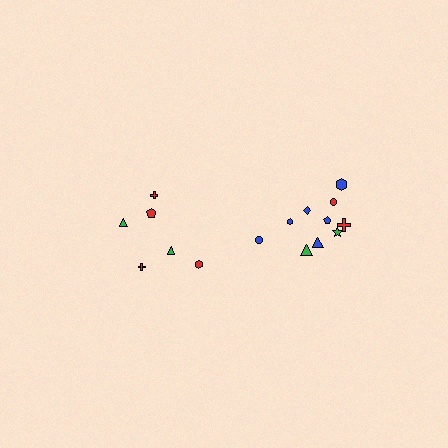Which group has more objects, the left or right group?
The right group.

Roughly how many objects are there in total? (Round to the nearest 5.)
Roughly 15 objects in total.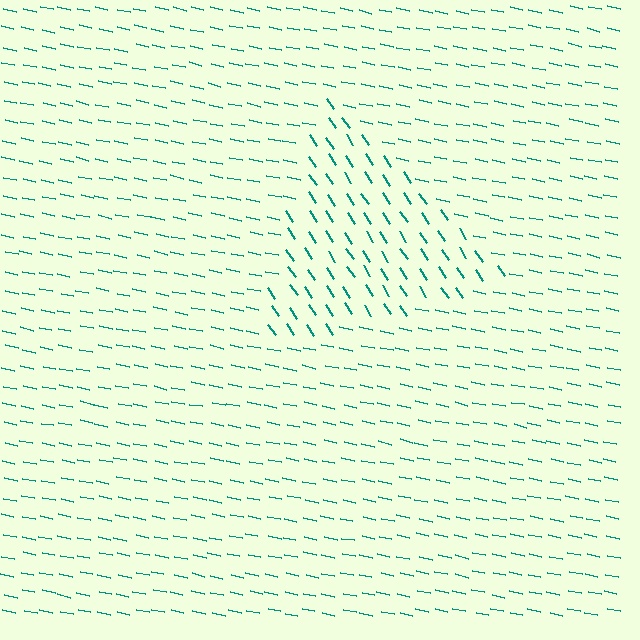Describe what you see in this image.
The image is filled with small teal line segments. A triangle region in the image has lines oriented differently from the surrounding lines, creating a visible texture boundary.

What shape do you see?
I see a triangle.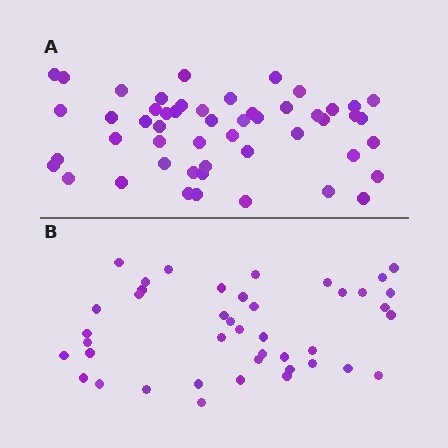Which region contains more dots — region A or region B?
Region A (the top region) has more dots.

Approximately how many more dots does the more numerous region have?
Region A has roughly 8 or so more dots than region B.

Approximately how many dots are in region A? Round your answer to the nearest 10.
About 50 dots. (The exact count is 51, which rounds to 50.)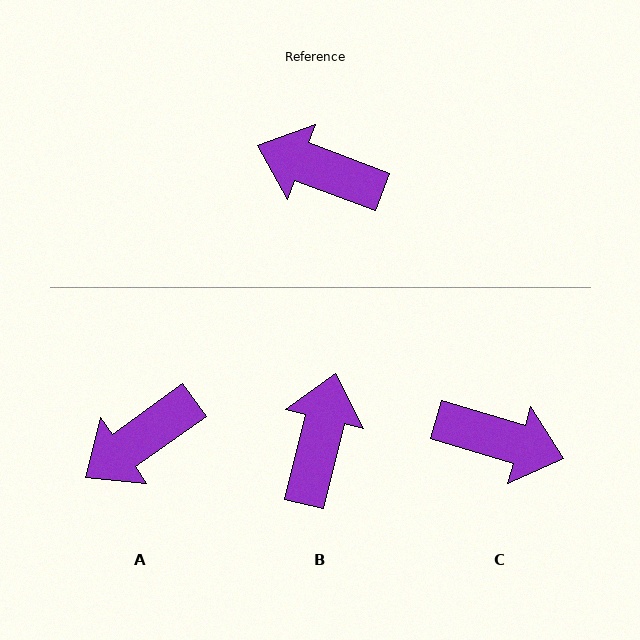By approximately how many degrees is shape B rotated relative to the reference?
Approximately 83 degrees clockwise.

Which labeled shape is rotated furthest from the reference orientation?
C, about 177 degrees away.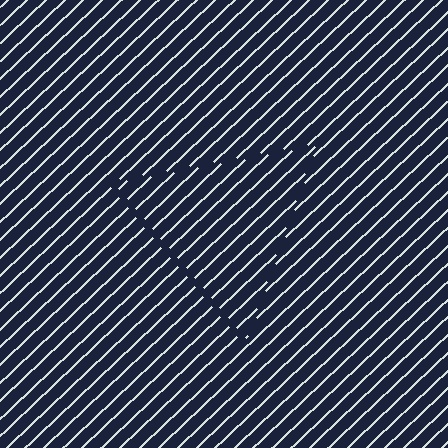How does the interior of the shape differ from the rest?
The interior of the shape contains the same grating, shifted by half a period — the contour is defined by the phase discontinuity where line-ends from the inner and outer gratings abut.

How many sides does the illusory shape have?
3 sides — the line-ends trace a triangle.